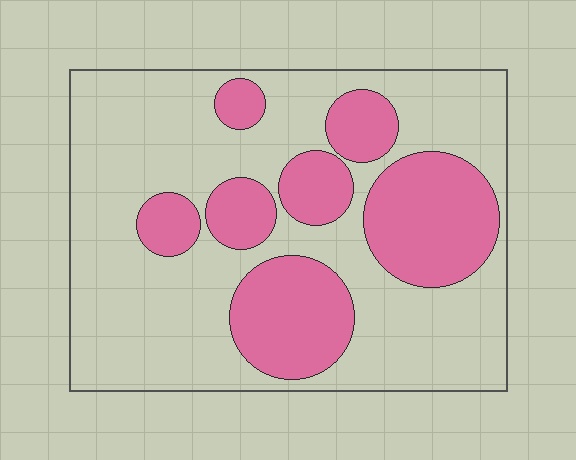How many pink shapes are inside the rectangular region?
7.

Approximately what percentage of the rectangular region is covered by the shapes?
Approximately 30%.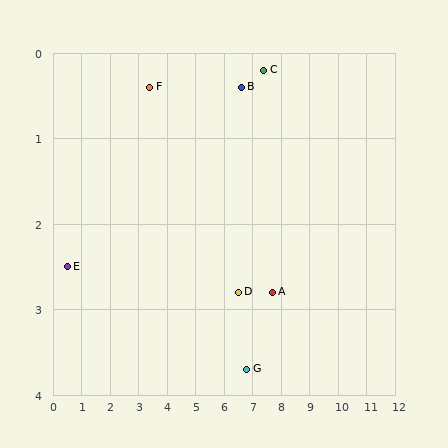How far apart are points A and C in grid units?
Points A and C are about 2.6 grid units apart.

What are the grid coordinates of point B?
Point B is at approximately (6.6, 0.4).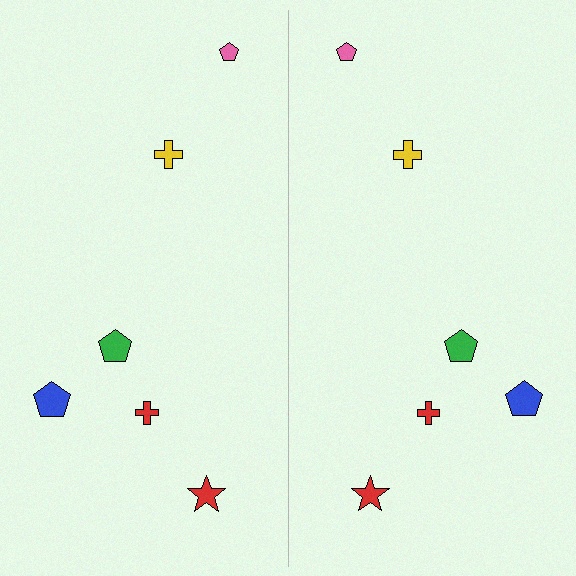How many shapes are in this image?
There are 12 shapes in this image.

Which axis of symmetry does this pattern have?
The pattern has a vertical axis of symmetry running through the center of the image.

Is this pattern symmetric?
Yes, this pattern has bilateral (reflection) symmetry.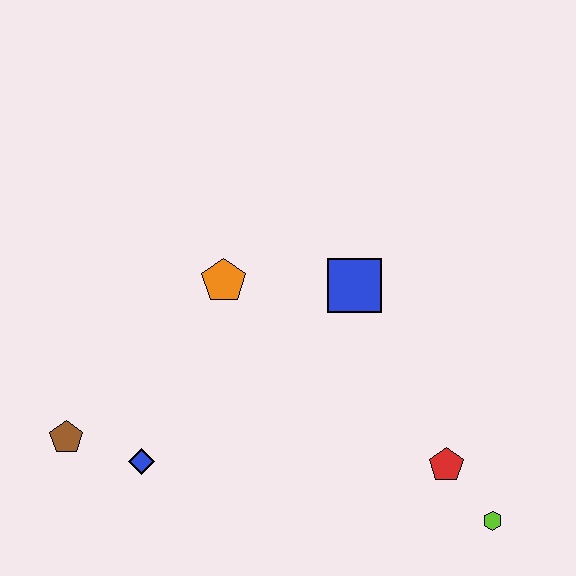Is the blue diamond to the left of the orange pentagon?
Yes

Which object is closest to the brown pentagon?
The blue diamond is closest to the brown pentagon.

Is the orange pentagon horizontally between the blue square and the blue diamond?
Yes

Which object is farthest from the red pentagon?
The brown pentagon is farthest from the red pentagon.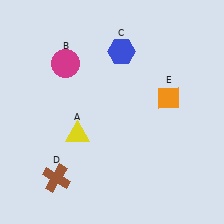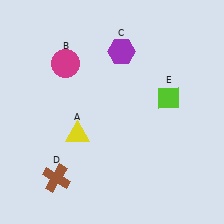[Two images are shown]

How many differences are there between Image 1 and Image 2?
There are 2 differences between the two images.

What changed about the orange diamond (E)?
In Image 1, E is orange. In Image 2, it changed to lime.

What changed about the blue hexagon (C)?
In Image 1, C is blue. In Image 2, it changed to purple.